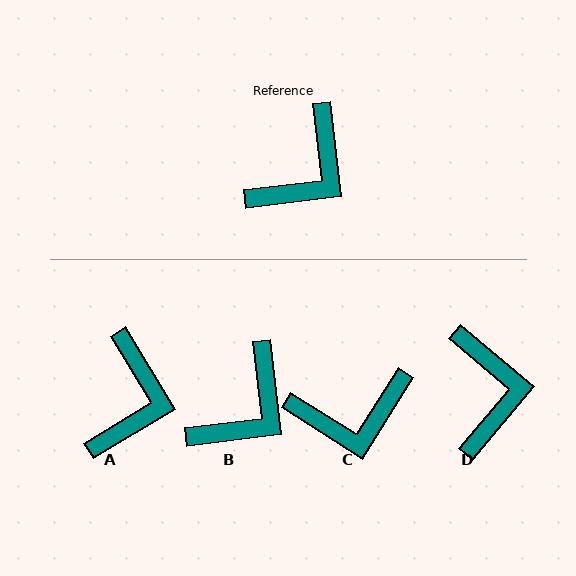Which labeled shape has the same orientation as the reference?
B.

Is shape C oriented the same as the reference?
No, it is off by about 39 degrees.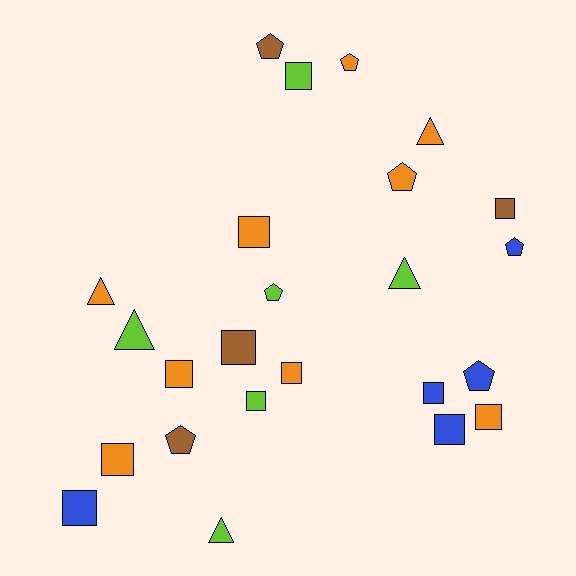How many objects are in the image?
There are 24 objects.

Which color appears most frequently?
Orange, with 9 objects.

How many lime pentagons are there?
There is 1 lime pentagon.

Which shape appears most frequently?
Square, with 12 objects.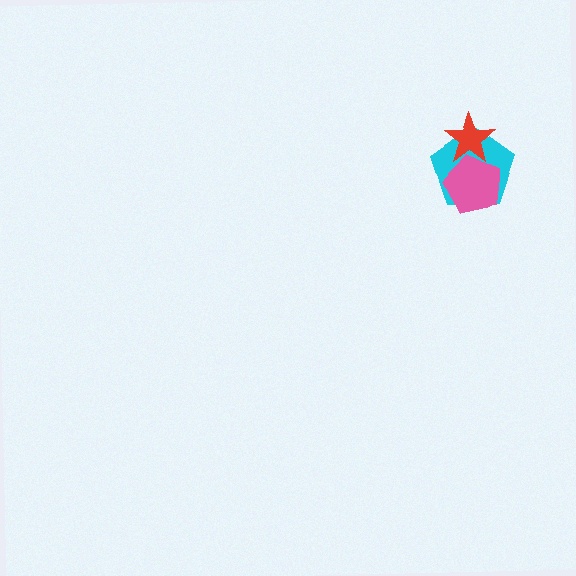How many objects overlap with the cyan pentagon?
2 objects overlap with the cyan pentagon.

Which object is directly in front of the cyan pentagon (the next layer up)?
The red star is directly in front of the cyan pentagon.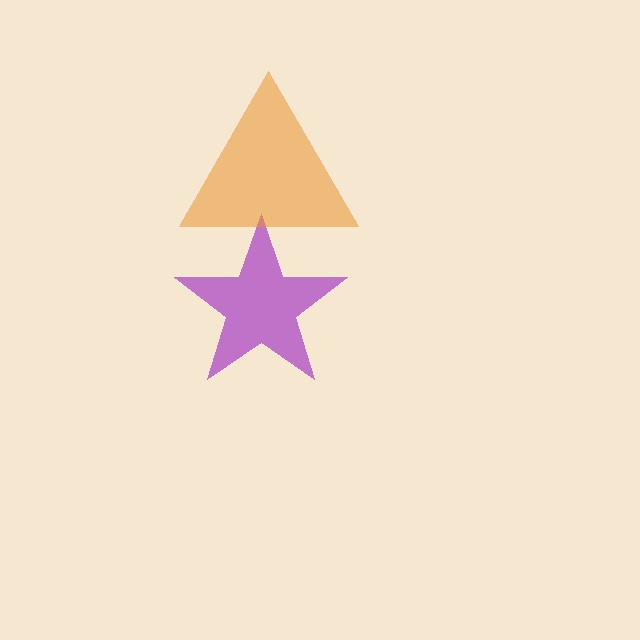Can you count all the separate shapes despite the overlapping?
Yes, there are 2 separate shapes.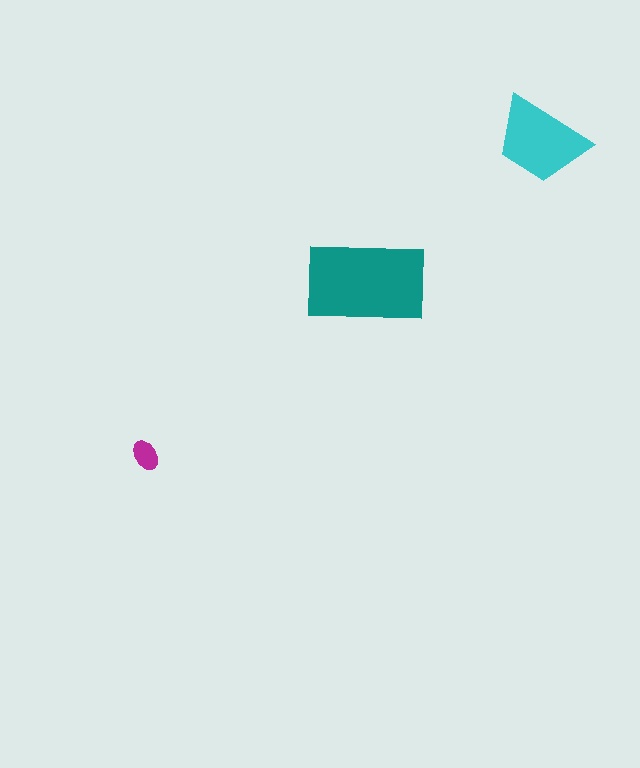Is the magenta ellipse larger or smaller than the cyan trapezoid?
Smaller.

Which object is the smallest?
The magenta ellipse.